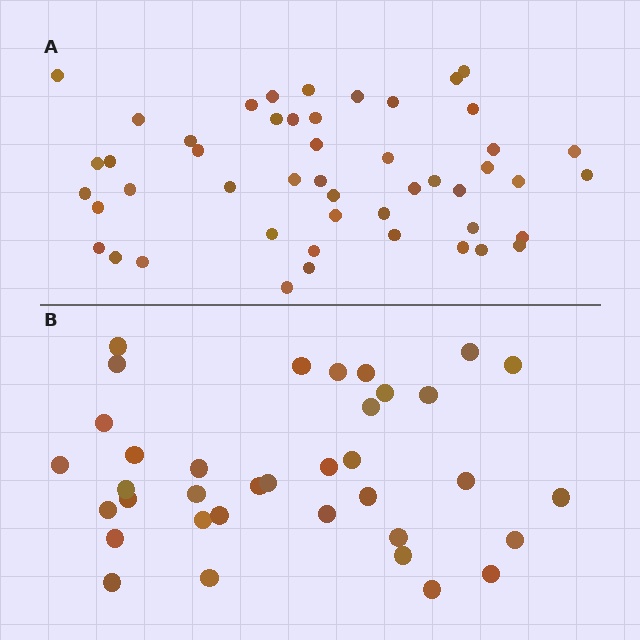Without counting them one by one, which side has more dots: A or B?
Region A (the top region) has more dots.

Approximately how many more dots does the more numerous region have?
Region A has approximately 15 more dots than region B.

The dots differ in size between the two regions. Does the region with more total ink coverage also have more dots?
No. Region B has more total ink coverage because its dots are larger, but region A actually contains more individual dots. Total area can be misleading — the number of items is what matters here.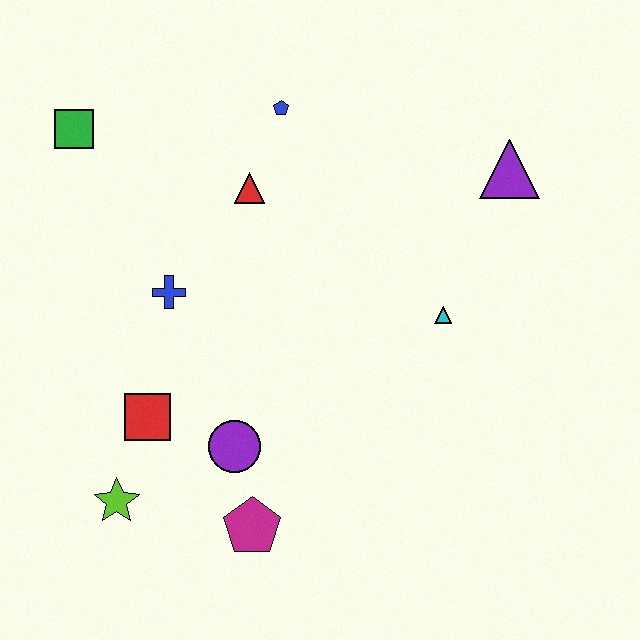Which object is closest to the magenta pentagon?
The purple circle is closest to the magenta pentagon.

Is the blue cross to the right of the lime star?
Yes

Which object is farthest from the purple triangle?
The lime star is farthest from the purple triangle.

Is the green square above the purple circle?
Yes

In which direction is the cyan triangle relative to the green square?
The cyan triangle is to the right of the green square.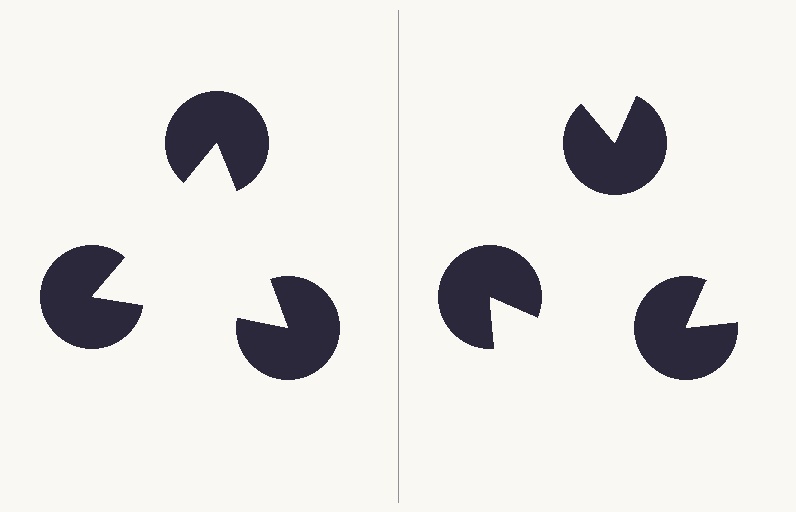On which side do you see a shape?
An illusory triangle appears on the left side. On the right side the wedge cuts are rotated, so no coherent shape forms.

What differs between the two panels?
The pac-man discs are positioned identically on both sides; only the wedge orientations differ. On the left they align to a triangle; on the right they are misaligned.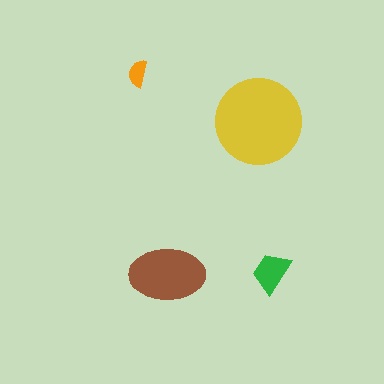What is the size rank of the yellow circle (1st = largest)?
1st.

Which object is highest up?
The orange semicircle is topmost.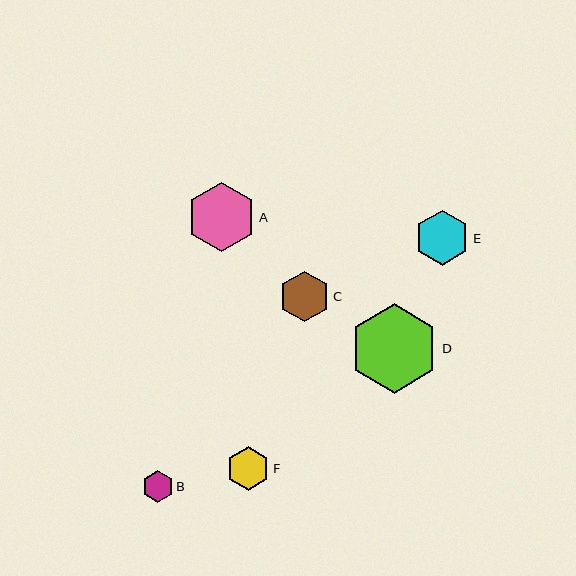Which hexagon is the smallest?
Hexagon B is the smallest with a size of approximately 31 pixels.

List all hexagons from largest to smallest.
From largest to smallest: D, A, E, C, F, B.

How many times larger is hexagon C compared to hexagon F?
Hexagon C is approximately 1.2 times the size of hexagon F.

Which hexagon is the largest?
Hexagon D is the largest with a size of approximately 90 pixels.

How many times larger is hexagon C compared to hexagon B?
Hexagon C is approximately 1.6 times the size of hexagon B.